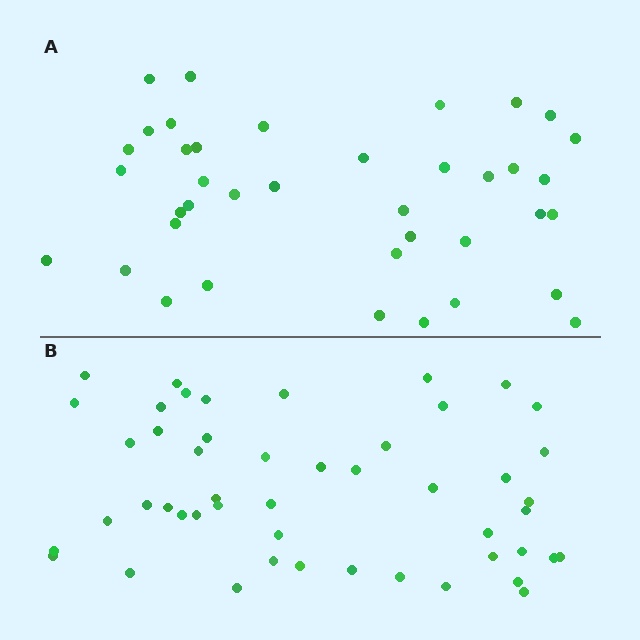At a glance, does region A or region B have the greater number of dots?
Region B (the bottom region) has more dots.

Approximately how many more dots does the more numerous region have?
Region B has roughly 10 or so more dots than region A.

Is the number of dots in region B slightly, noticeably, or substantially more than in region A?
Region B has noticeably more, but not dramatically so. The ratio is roughly 1.3 to 1.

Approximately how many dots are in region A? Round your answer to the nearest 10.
About 40 dots. (The exact count is 39, which rounds to 40.)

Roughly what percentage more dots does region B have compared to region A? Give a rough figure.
About 25% more.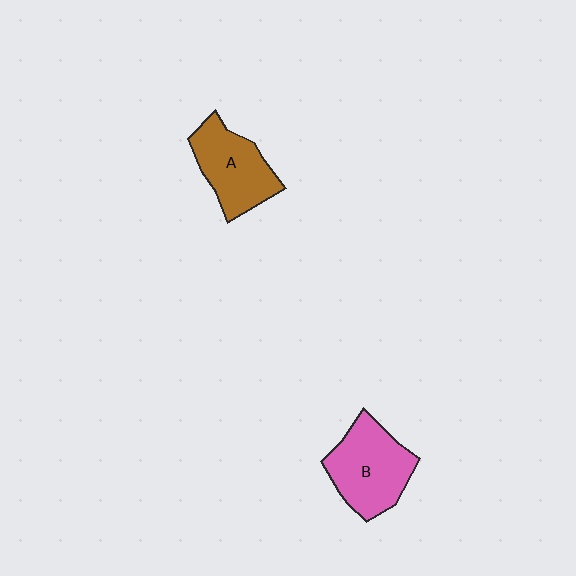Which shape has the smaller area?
Shape A (brown).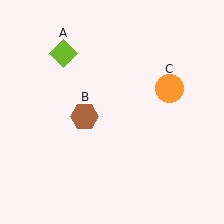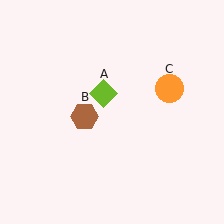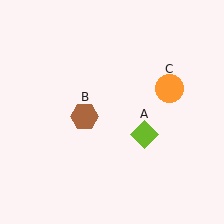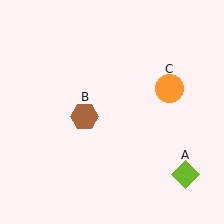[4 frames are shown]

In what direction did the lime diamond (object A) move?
The lime diamond (object A) moved down and to the right.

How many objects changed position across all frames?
1 object changed position: lime diamond (object A).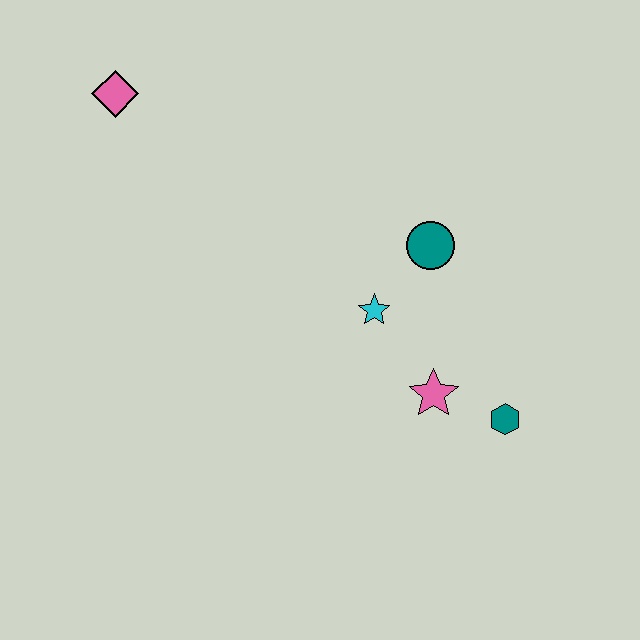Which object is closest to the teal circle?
The cyan star is closest to the teal circle.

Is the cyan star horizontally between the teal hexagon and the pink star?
No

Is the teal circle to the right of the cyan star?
Yes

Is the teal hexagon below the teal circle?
Yes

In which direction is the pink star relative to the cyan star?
The pink star is below the cyan star.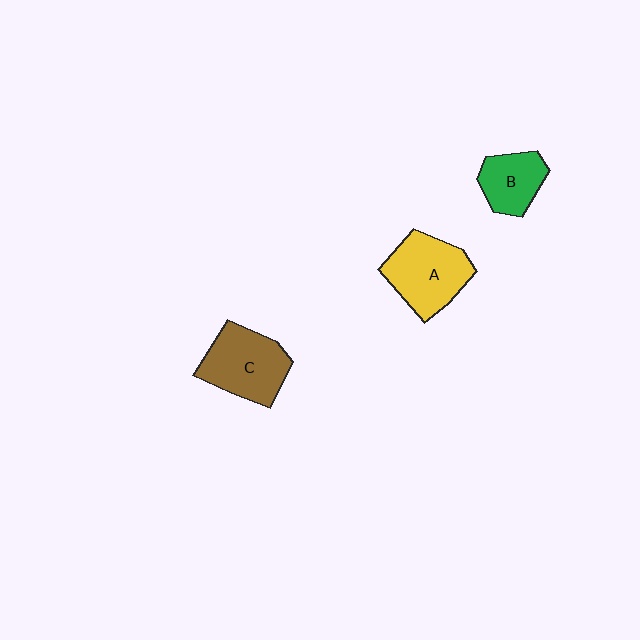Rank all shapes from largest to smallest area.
From largest to smallest: A (yellow), C (brown), B (green).